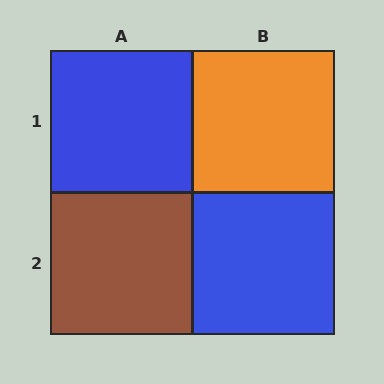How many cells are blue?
2 cells are blue.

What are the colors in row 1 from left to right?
Blue, orange.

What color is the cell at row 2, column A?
Brown.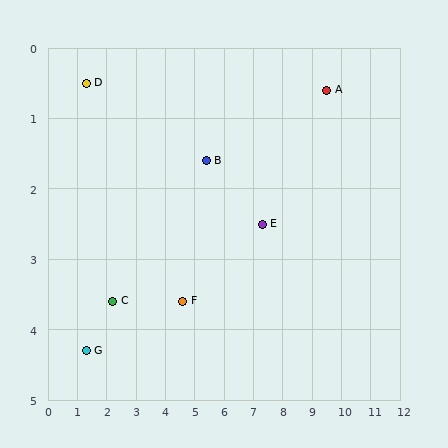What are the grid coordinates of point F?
Point F is at approximately (4.6, 3.6).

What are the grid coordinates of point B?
Point B is at approximately (5.4, 1.6).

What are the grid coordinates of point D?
Point D is at approximately (1.3, 0.5).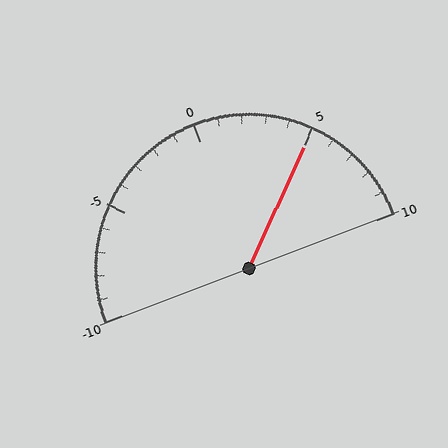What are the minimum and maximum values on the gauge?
The gauge ranges from -10 to 10.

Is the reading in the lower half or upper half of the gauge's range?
The reading is in the upper half of the range (-10 to 10).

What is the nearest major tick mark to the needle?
The nearest major tick mark is 5.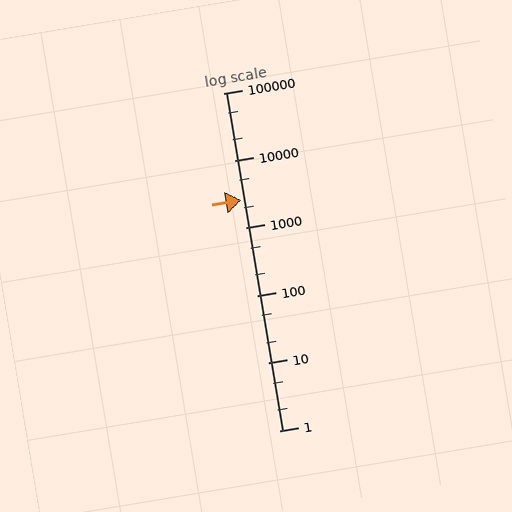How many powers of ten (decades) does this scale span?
The scale spans 5 decades, from 1 to 100000.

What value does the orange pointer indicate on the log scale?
The pointer indicates approximately 2600.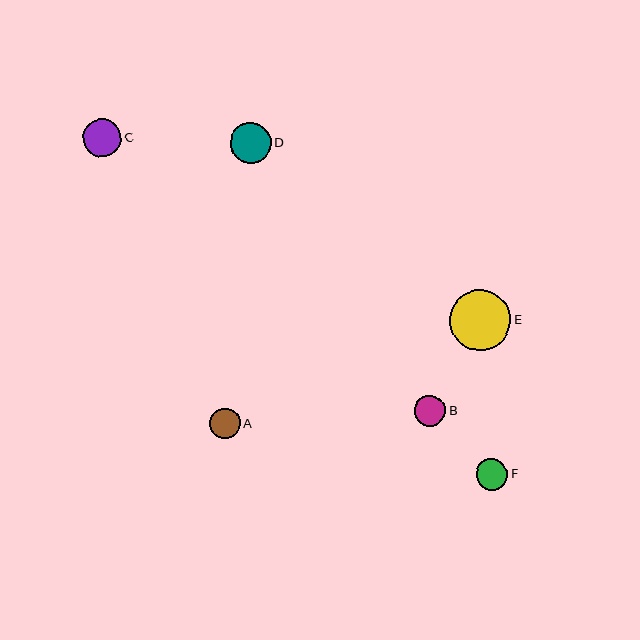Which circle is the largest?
Circle E is the largest with a size of approximately 61 pixels.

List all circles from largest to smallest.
From largest to smallest: E, D, C, F, B, A.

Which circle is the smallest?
Circle A is the smallest with a size of approximately 30 pixels.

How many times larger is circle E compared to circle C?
Circle E is approximately 1.6 times the size of circle C.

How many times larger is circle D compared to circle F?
Circle D is approximately 1.3 times the size of circle F.